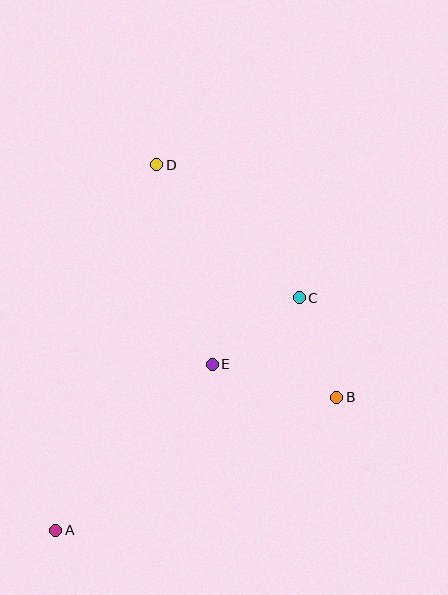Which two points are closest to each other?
Points B and C are closest to each other.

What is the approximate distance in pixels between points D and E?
The distance between D and E is approximately 207 pixels.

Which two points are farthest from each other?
Points A and D are farthest from each other.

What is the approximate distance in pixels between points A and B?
The distance between A and B is approximately 310 pixels.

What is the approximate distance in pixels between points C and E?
The distance between C and E is approximately 110 pixels.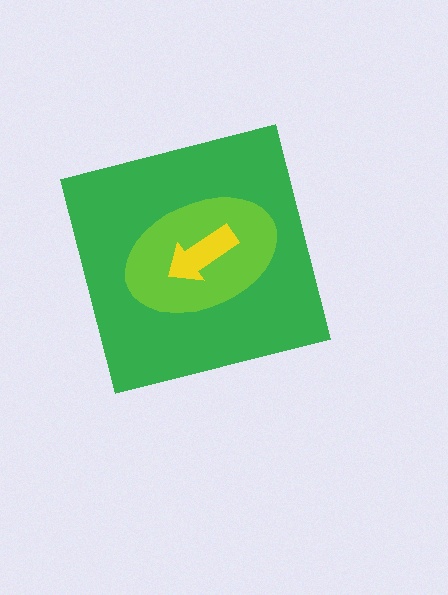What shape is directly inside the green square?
The lime ellipse.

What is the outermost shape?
The green square.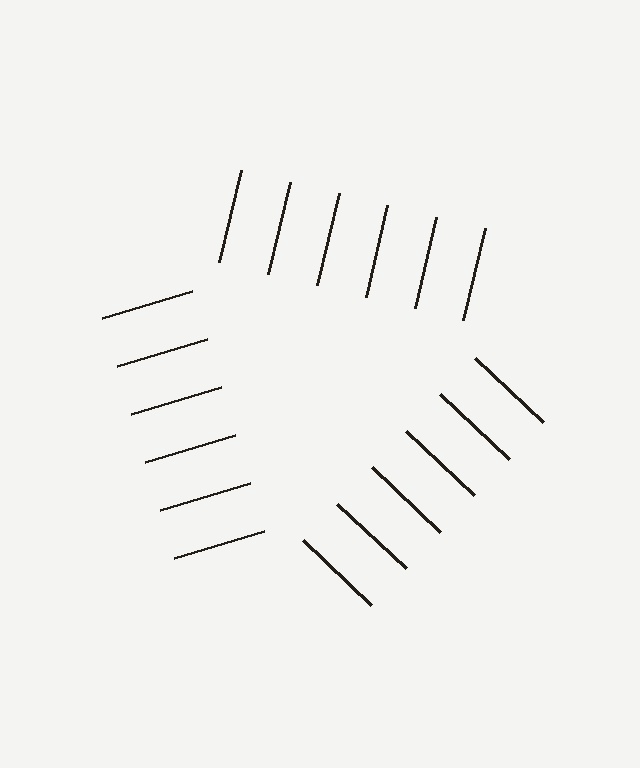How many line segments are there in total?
18 — 6 along each of the 3 edges.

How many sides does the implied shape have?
3 sides — the line-ends trace a triangle.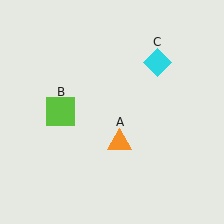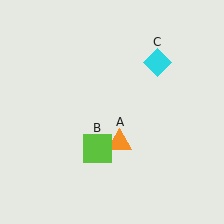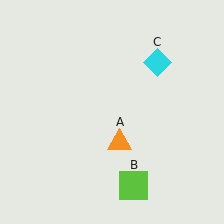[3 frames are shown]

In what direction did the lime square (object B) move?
The lime square (object B) moved down and to the right.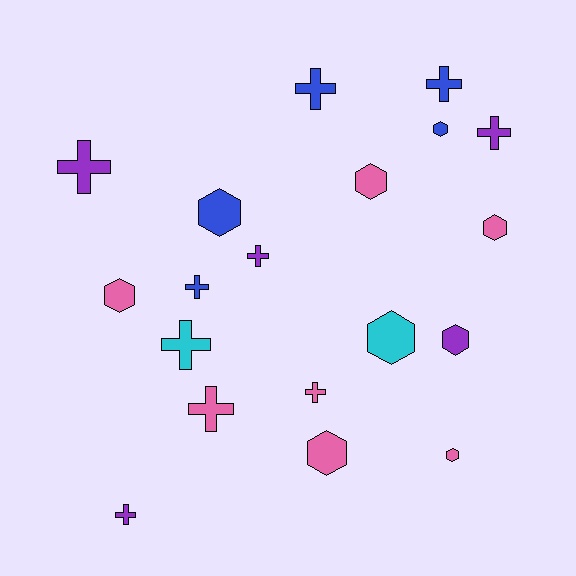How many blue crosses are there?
There are 3 blue crosses.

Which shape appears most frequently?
Cross, with 10 objects.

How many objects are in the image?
There are 19 objects.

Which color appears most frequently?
Pink, with 7 objects.